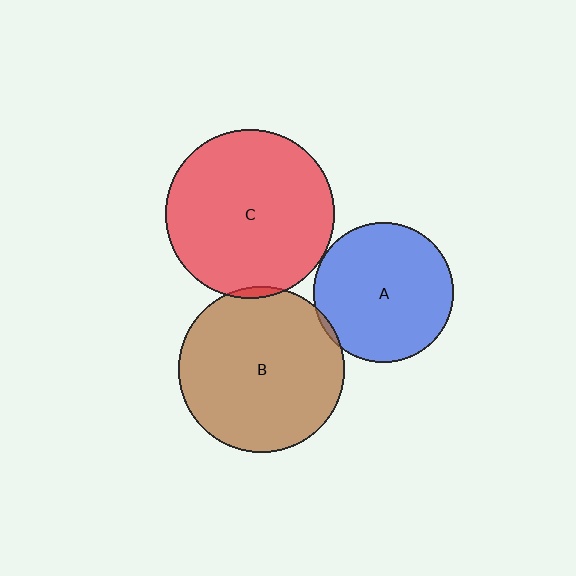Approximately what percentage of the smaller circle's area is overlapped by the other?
Approximately 5%.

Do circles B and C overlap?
Yes.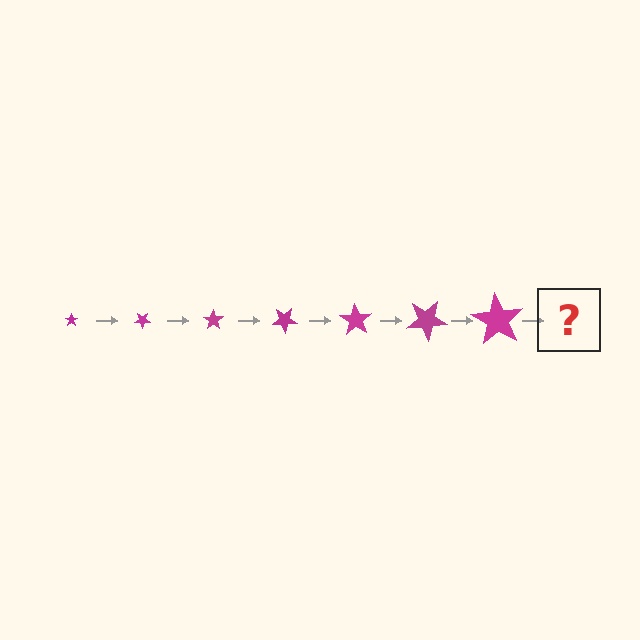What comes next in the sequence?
The next element should be a star, larger than the previous one and rotated 245 degrees from the start.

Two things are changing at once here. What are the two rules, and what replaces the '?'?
The two rules are that the star grows larger each step and it rotates 35 degrees each step. The '?' should be a star, larger than the previous one and rotated 245 degrees from the start.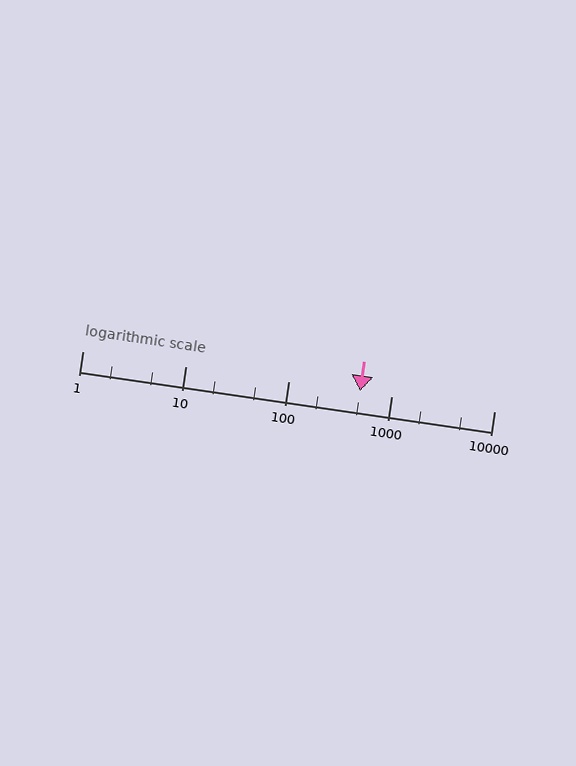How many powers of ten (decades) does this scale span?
The scale spans 4 decades, from 1 to 10000.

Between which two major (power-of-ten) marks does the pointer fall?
The pointer is between 100 and 1000.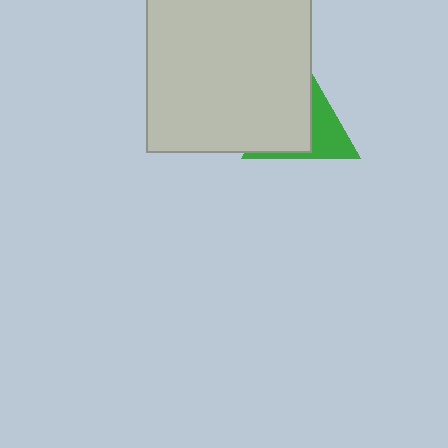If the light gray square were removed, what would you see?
You would see the complete green triangle.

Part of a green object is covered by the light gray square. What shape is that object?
It is a triangle.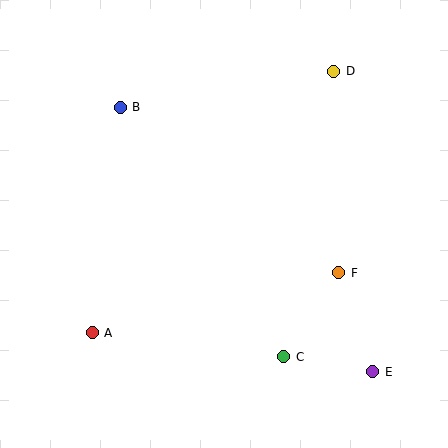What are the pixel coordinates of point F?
Point F is at (339, 273).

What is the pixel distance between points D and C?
The distance between D and C is 290 pixels.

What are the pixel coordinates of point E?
Point E is at (373, 372).